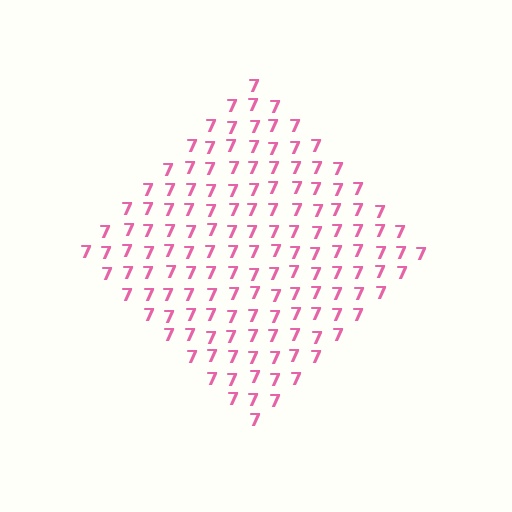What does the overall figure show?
The overall figure shows a diamond.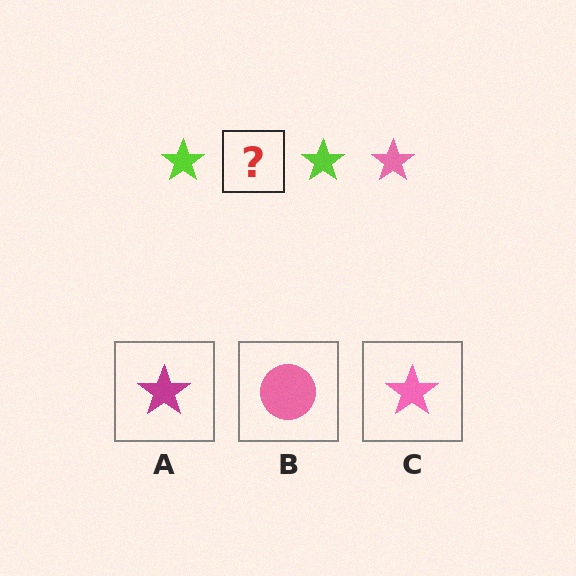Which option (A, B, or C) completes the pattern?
C.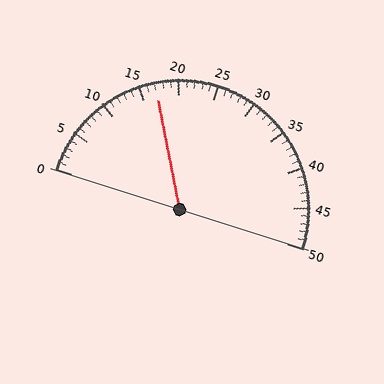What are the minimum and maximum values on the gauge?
The gauge ranges from 0 to 50.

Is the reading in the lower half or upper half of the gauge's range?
The reading is in the lower half of the range (0 to 50).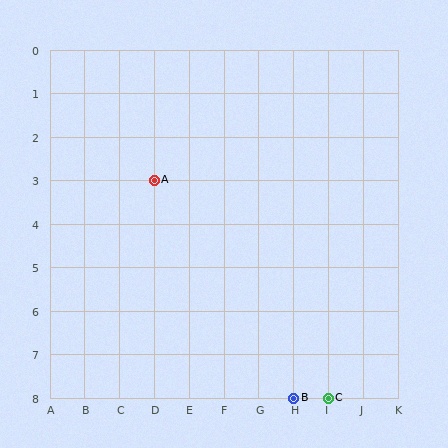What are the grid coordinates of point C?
Point C is at grid coordinates (I, 8).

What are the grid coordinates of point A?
Point A is at grid coordinates (D, 3).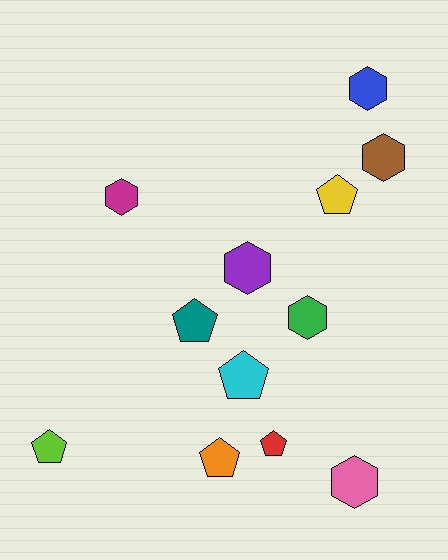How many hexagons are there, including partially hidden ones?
There are 6 hexagons.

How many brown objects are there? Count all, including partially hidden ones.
There is 1 brown object.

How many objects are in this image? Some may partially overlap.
There are 12 objects.